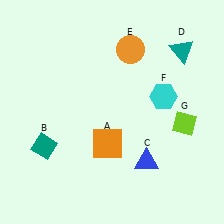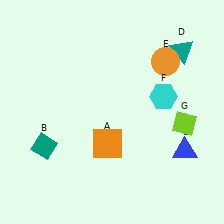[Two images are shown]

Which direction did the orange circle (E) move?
The orange circle (E) moved right.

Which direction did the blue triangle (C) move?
The blue triangle (C) moved right.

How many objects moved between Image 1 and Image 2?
2 objects moved between the two images.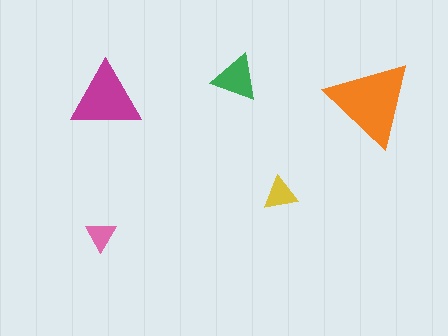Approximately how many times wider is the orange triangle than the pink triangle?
About 3 times wider.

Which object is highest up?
The green triangle is topmost.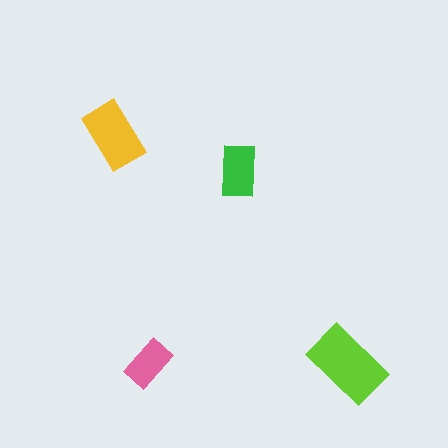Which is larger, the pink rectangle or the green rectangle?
The green one.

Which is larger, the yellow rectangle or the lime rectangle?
The lime one.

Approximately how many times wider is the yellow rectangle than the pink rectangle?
About 1.5 times wider.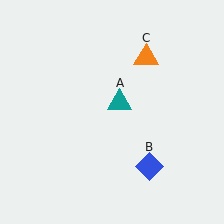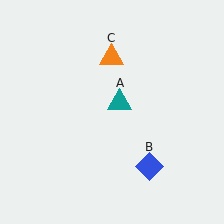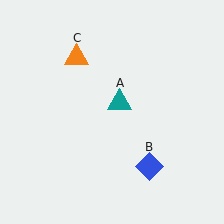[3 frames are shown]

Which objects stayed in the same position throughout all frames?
Teal triangle (object A) and blue diamond (object B) remained stationary.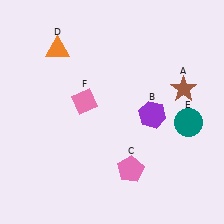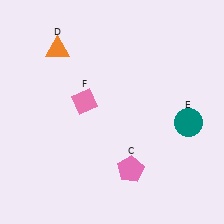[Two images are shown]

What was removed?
The brown star (A), the purple hexagon (B) were removed in Image 2.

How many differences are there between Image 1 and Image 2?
There are 2 differences between the two images.